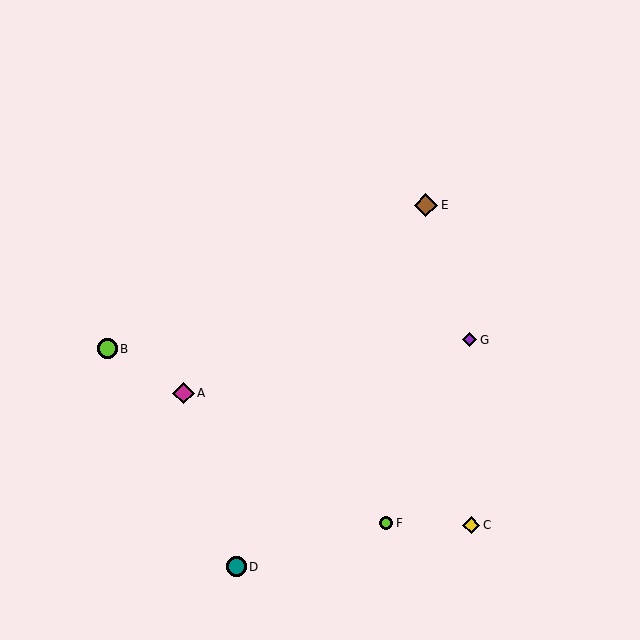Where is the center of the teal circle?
The center of the teal circle is at (236, 567).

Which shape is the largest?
The brown diamond (labeled E) is the largest.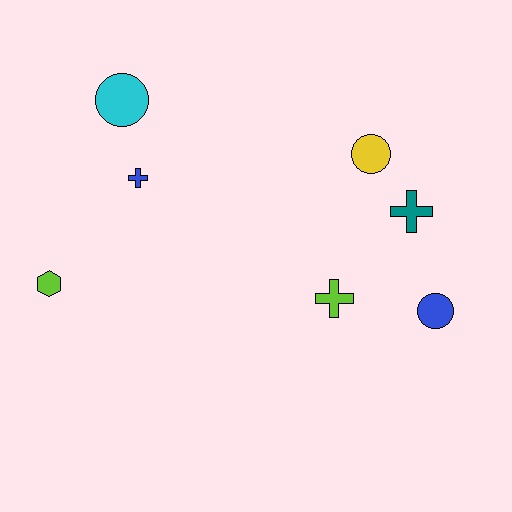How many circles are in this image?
There are 3 circles.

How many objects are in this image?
There are 7 objects.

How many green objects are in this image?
There are no green objects.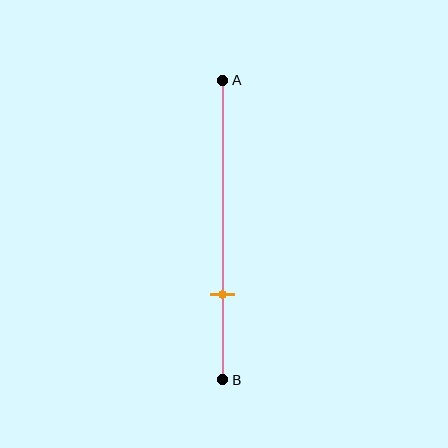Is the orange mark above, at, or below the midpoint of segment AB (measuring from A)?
The orange mark is below the midpoint of segment AB.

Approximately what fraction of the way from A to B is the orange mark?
The orange mark is approximately 70% of the way from A to B.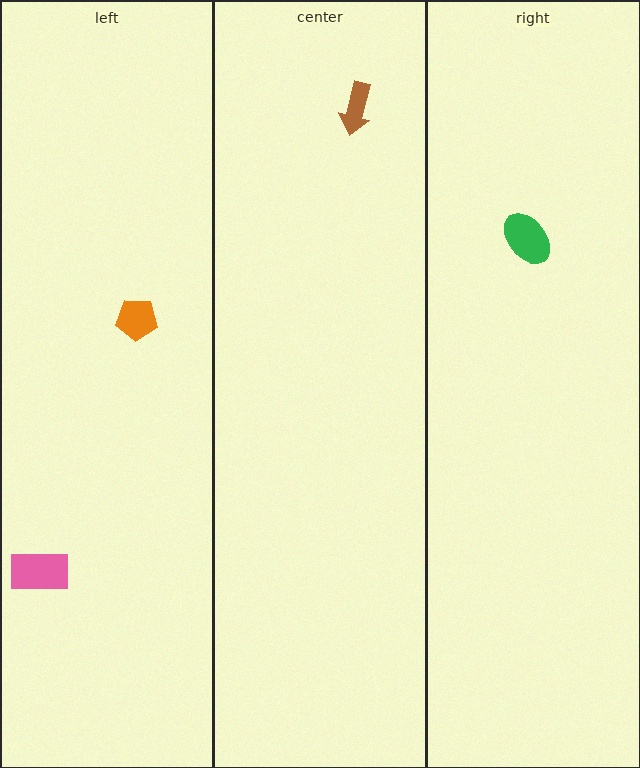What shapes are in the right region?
The green ellipse.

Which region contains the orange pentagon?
The left region.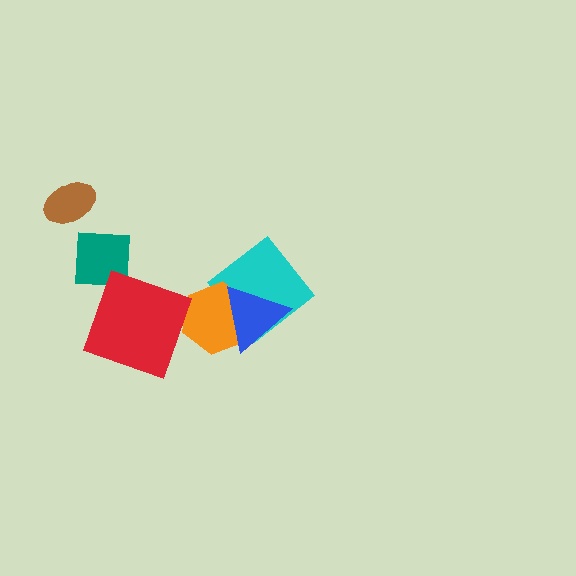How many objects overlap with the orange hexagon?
2 objects overlap with the orange hexagon.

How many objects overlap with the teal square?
0 objects overlap with the teal square.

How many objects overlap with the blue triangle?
2 objects overlap with the blue triangle.